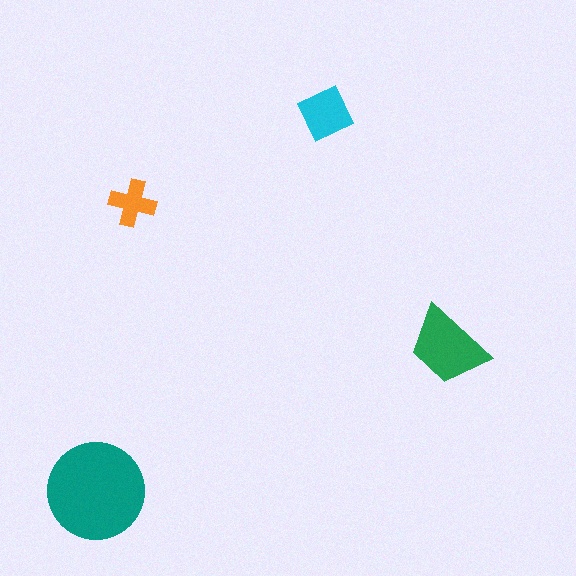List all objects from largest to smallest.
The teal circle, the green trapezoid, the cyan diamond, the orange cross.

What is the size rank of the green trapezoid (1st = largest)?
2nd.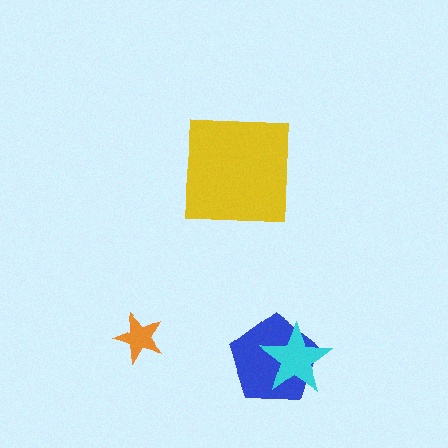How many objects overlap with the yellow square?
0 objects overlap with the yellow square.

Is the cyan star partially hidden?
No, no other shape covers it.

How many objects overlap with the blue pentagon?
1 object overlaps with the blue pentagon.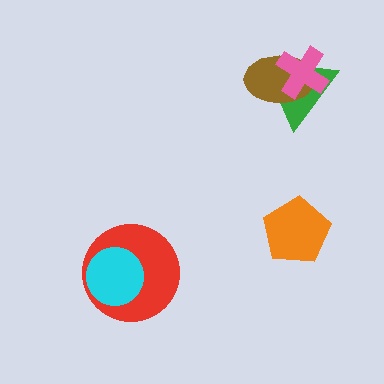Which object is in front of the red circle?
The cyan circle is in front of the red circle.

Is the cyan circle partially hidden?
No, no other shape covers it.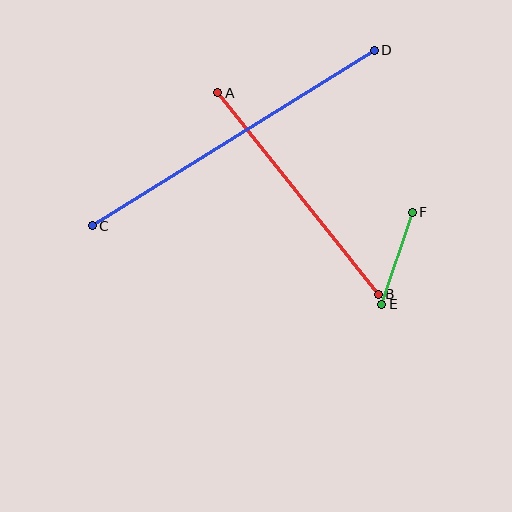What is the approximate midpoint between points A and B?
The midpoint is at approximately (298, 194) pixels.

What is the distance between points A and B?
The distance is approximately 258 pixels.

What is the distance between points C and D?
The distance is approximately 333 pixels.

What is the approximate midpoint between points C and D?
The midpoint is at approximately (233, 138) pixels.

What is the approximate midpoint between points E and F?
The midpoint is at approximately (397, 258) pixels.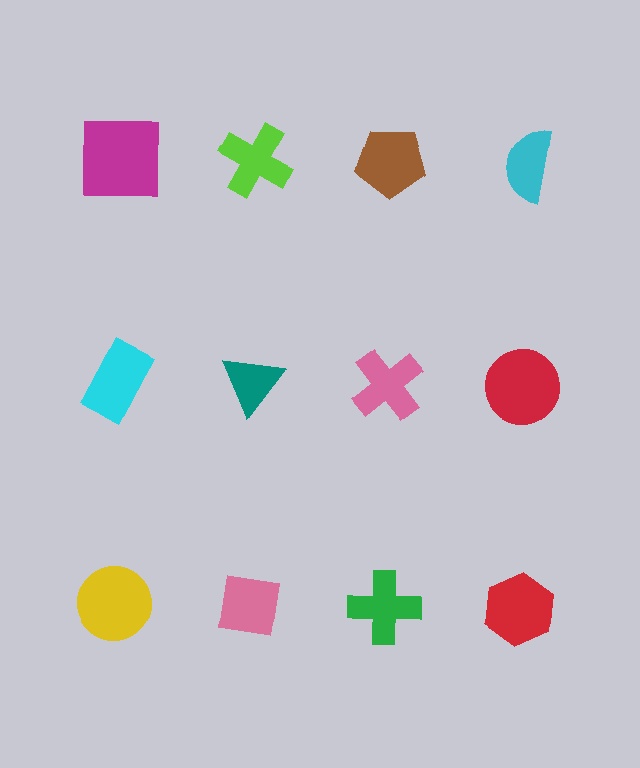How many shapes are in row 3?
4 shapes.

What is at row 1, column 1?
A magenta square.